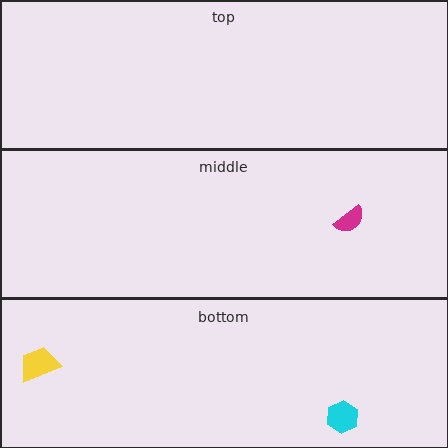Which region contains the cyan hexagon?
The bottom region.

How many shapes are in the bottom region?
2.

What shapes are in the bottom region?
The yellow trapezoid, the cyan hexagon.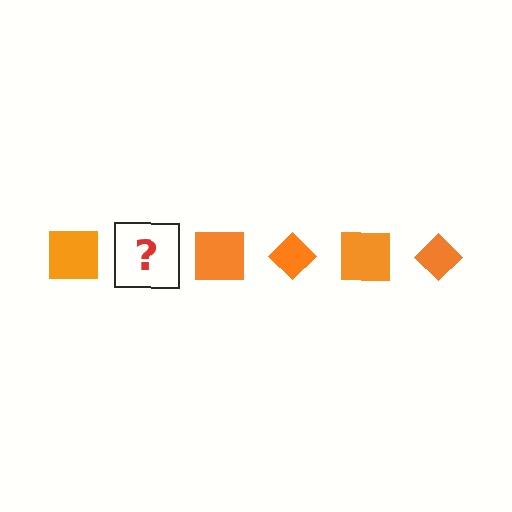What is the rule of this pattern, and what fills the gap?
The rule is that the pattern cycles through square, diamond shapes in orange. The gap should be filled with an orange diamond.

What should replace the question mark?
The question mark should be replaced with an orange diamond.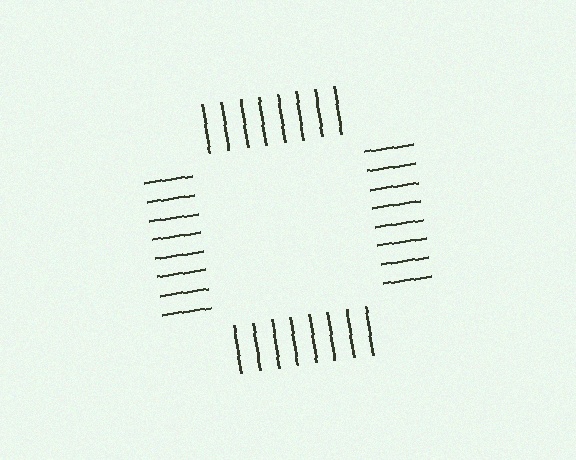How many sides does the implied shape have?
4 sides — the line-ends trace a square.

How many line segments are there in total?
32 — 8 along each of the 4 edges.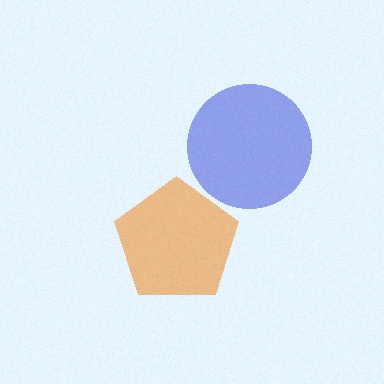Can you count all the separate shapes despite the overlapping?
Yes, there are 2 separate shapes.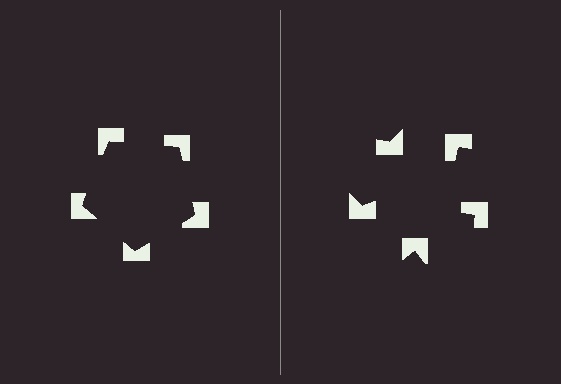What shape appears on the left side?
An illusory pentagon.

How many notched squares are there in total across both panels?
10 — 5 on each side.